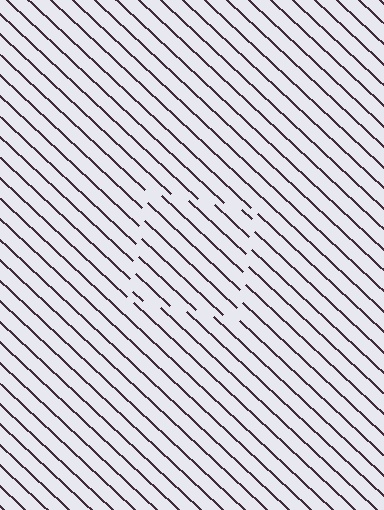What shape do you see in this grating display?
An illusory square. The interior of the shape contains the same grating, shifted by half a period — the contour is defined by the phase discontinuity where line-ends from the inner and outer gratings abut.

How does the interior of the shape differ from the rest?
The interior of the shape contains the same grating, shifted by half a period — the contour is defined by the phase discontinuity where line-ends from the inner and outer gratings abut.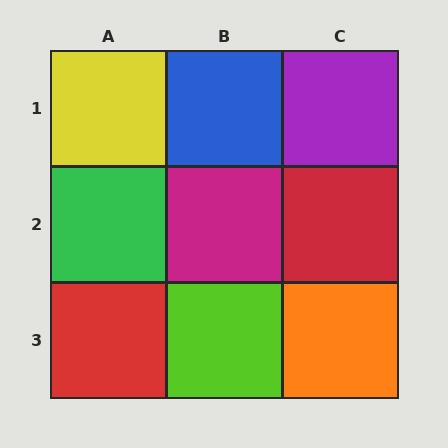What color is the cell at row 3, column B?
Lime.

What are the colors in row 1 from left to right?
Yellow, blue, purple.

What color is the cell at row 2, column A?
Green.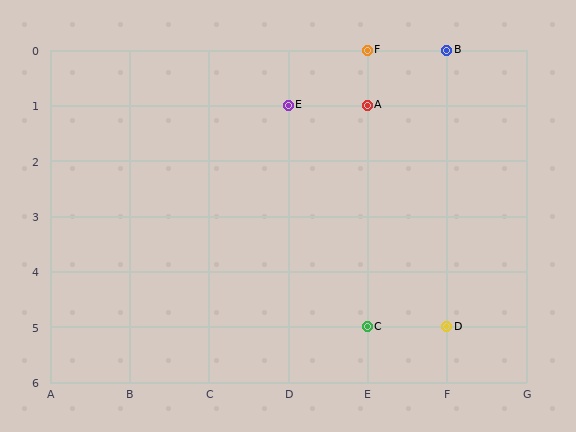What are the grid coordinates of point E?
Point E is at grid coordinates (D, 1).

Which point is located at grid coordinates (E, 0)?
Point F is at (E, 0).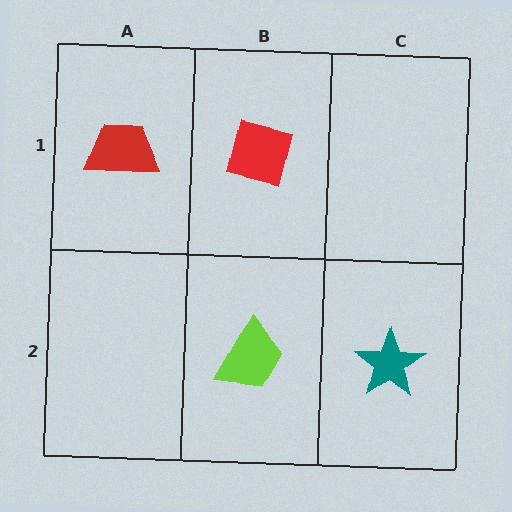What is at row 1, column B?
A red square.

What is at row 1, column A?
A red trapezoid.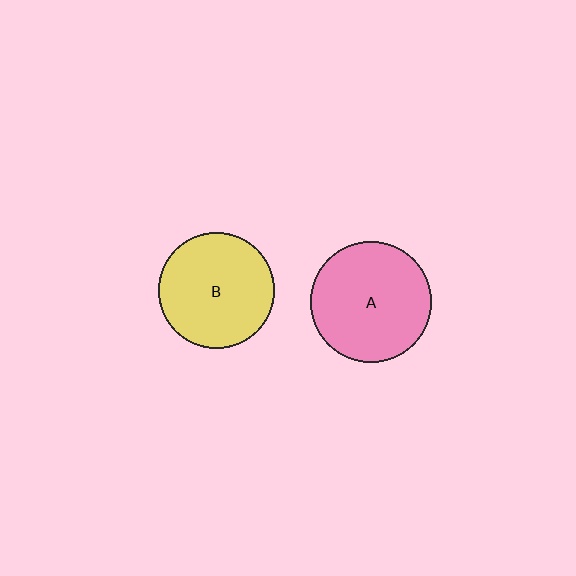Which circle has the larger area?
Circle A (pink).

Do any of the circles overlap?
No, none of the circles overlap.